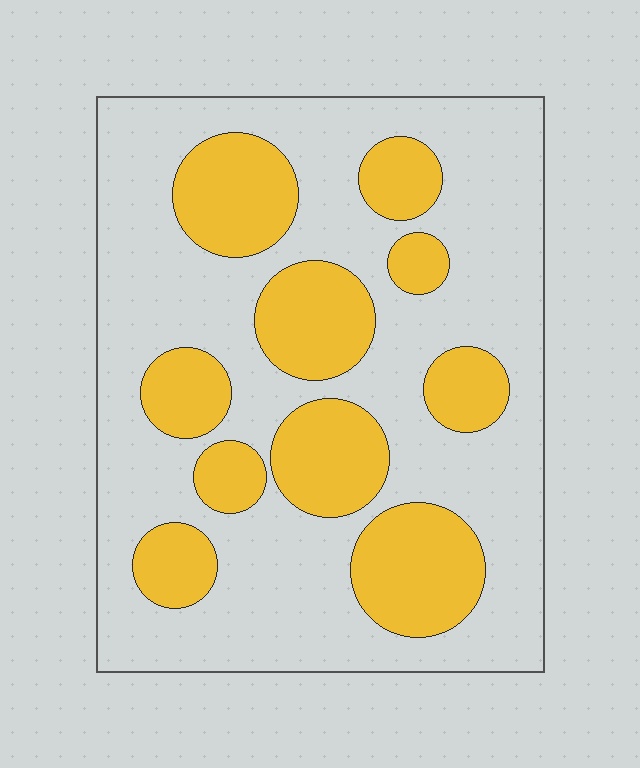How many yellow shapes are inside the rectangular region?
10.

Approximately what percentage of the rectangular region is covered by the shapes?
Approximately 30%.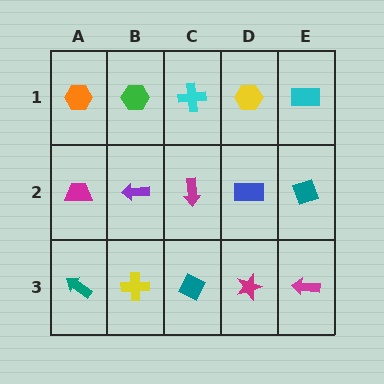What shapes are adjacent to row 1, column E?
A teal diamond (row 2, column E), a yellow hexagon (row 1, column D).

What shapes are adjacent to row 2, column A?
An orange hexagon (row 1, column A), a teal arrow (row 3, column A), a purple arrow (row 2, column B).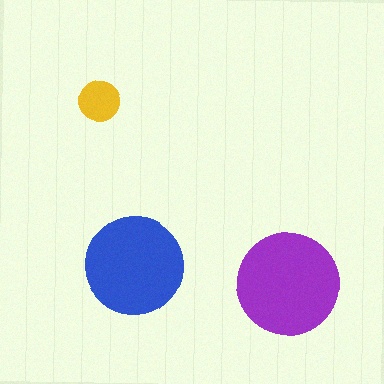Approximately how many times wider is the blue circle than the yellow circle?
About 2.5 times wider.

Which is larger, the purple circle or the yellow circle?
The purple one.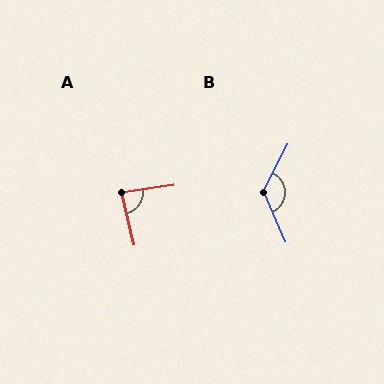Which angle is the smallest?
A, at approximately 85 degrees.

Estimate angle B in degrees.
Approximately 129 degrees.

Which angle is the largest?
B, at approximately 129 degrees.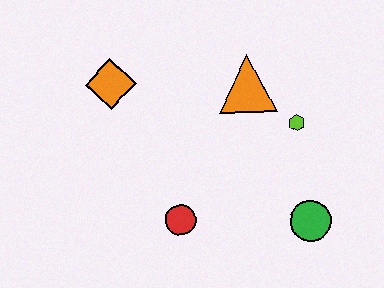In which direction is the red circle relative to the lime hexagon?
The red circle is to the left of the lime hexagon.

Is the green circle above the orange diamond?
No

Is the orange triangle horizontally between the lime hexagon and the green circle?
No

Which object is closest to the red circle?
The green circle is closest to the red circle.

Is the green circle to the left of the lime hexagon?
No